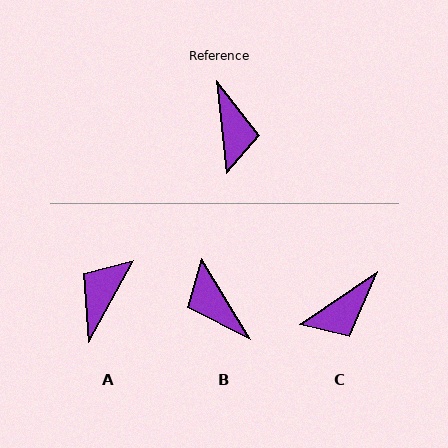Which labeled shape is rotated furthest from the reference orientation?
B, about 155 degrees away.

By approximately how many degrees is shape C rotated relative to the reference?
Approximately 62 degrees clockwise.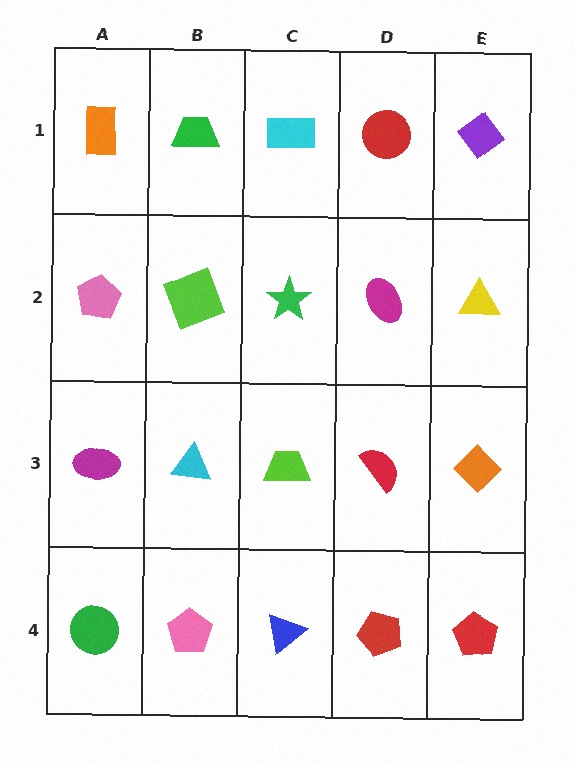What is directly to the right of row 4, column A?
A pink pentagon.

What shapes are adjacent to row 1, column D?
A magenta ellipse (row 2, column D), a cyan rectangle (row 1, column C), a purple diamond (row 1, column E).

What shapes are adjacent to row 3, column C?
A green star (row 2, column C), a blue triangle (row 4, column C), a cyan triangle (row 3, column B), a red semicircle (row 3, column D).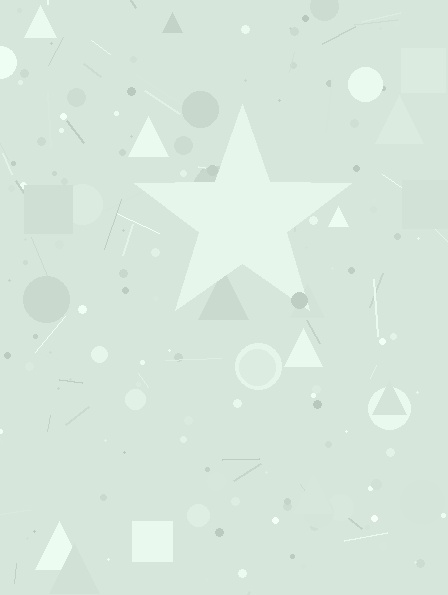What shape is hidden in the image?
A star is hidden in the image.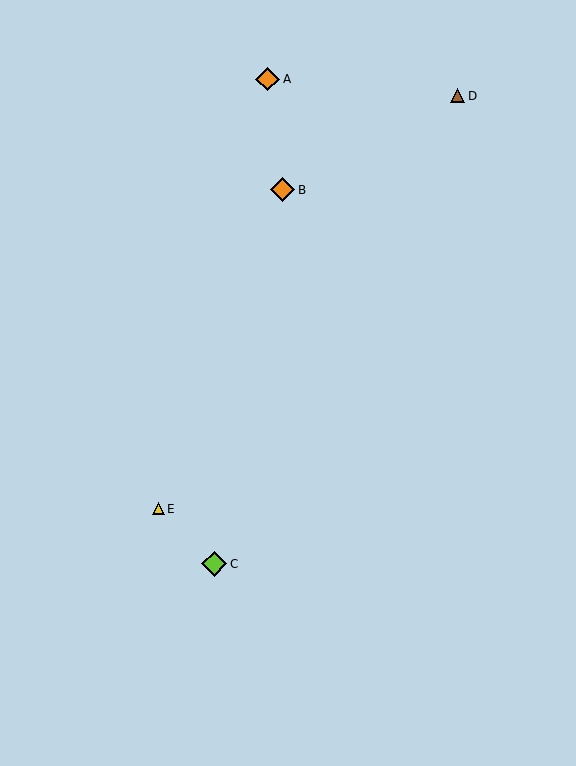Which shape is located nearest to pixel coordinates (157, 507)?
The yellow triangle (labeled E) at (158, 509) is nearest to that location.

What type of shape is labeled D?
Shape D is a brown triangle.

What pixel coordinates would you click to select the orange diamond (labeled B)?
Click at (283, 190) to select the orange diamond B.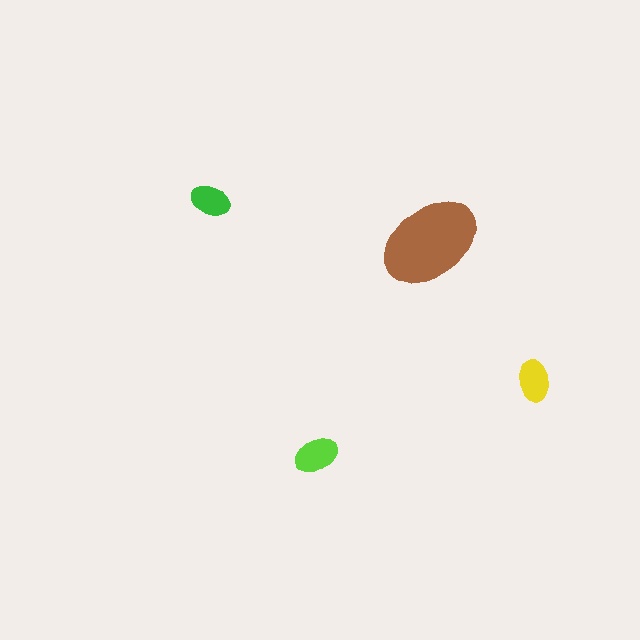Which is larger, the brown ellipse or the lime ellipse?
The brown one.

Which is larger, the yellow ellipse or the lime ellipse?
The lime one.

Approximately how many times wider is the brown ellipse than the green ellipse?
About 2.5 times wider.